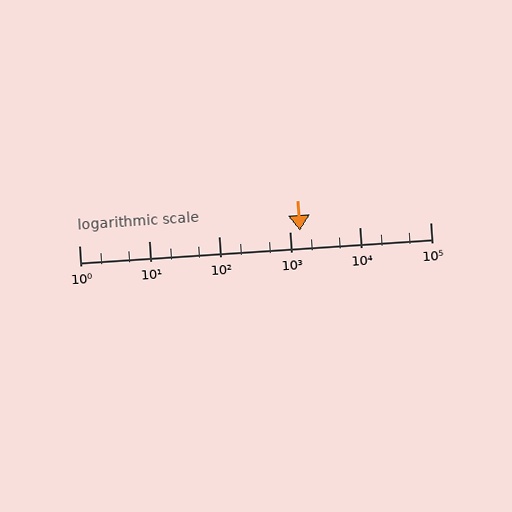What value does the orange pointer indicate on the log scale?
The pointer indicates approximately 1400.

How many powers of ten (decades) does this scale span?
The scale spans 5 decades, from 1 to 100000.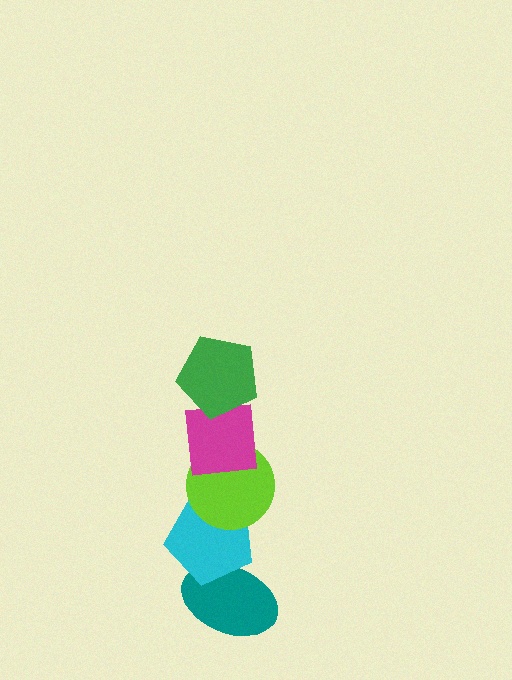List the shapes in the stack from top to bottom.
From top to bottom: the green pentagon, the magenta square, the lime circle, the cyan pentagon, the teal ellipse.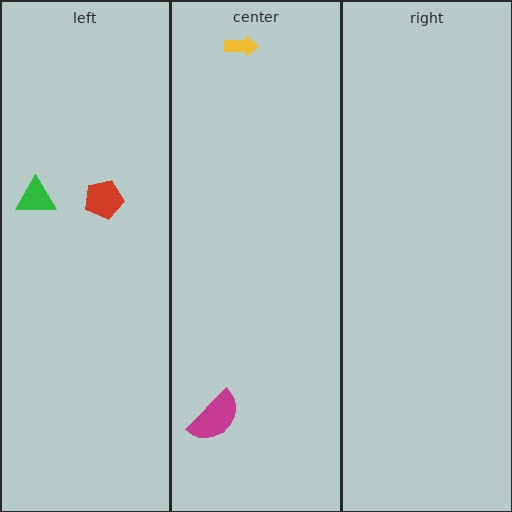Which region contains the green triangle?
The left region.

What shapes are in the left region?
The red pentagon, the green triangle.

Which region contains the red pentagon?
The left region.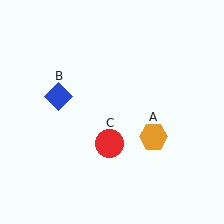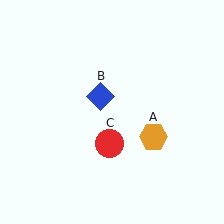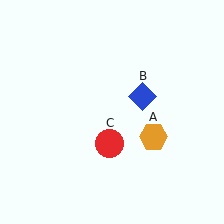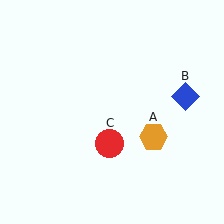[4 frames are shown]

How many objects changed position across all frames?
1 object changed position: blue diamond (object B).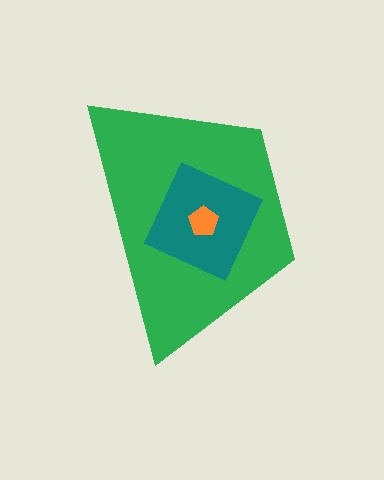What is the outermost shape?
The green trapezoid.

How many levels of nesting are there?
3.